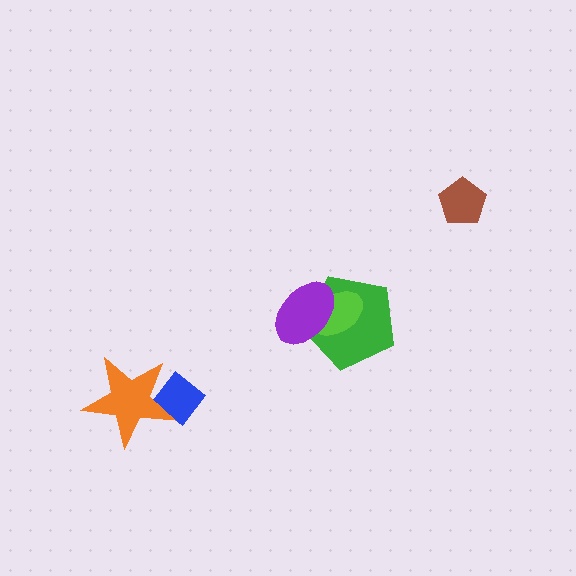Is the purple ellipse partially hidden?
No, no other shape covers it.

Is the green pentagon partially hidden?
Yes, it is partially covered by another shape.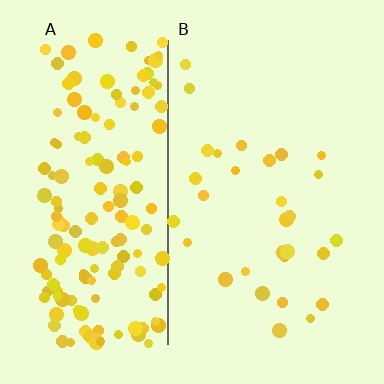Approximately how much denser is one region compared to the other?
Approximately 5.2× — region A over region B.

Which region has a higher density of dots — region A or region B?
A (the left).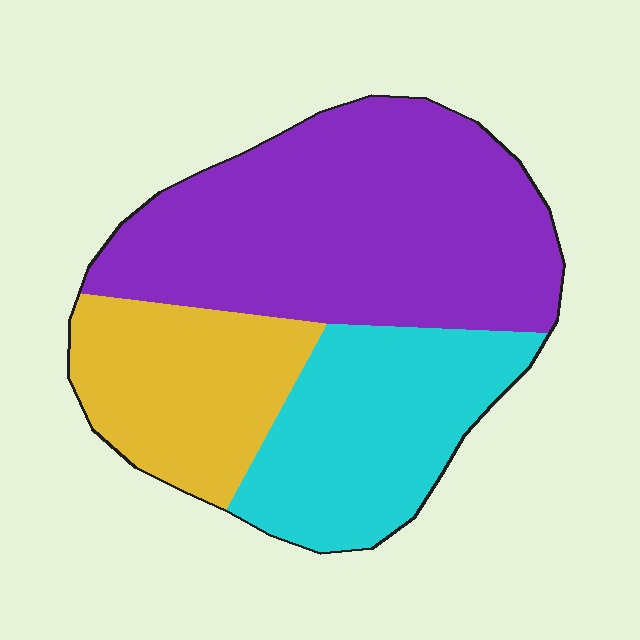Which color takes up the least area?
Yellow, at roughly 25%.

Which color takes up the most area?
Purple, at roughly 50%.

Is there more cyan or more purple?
Purple.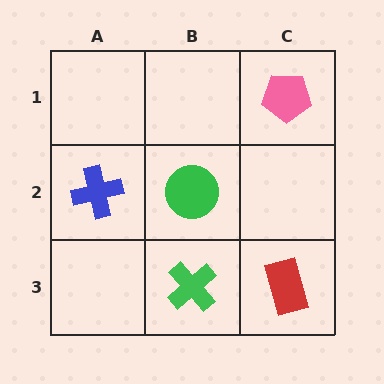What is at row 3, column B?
A green cross.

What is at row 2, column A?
A blue cross.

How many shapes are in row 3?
2 shapes.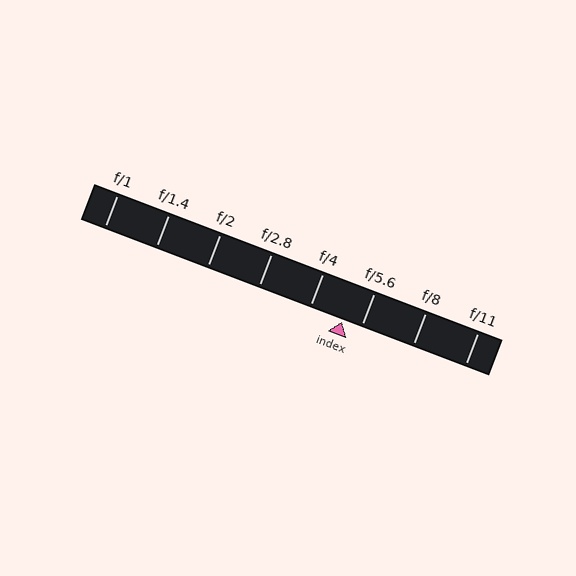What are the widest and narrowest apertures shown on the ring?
The widest aperture shown is f/1 and the narrowest is f/11.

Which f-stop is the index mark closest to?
The index mark is closest to f/5.6.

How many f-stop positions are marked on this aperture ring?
There are 8 f-stop positions marked.